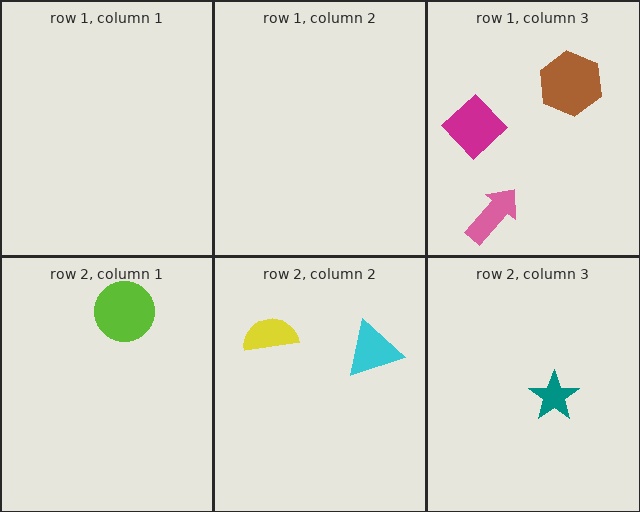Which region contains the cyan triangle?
The row 2, column 2 region.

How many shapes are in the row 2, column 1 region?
1.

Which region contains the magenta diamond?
The row 1, column 3 region.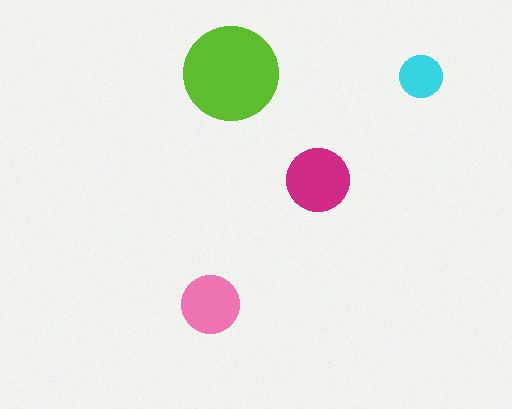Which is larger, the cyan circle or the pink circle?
The pink one.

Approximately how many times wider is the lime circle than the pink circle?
About 1.5 times wider.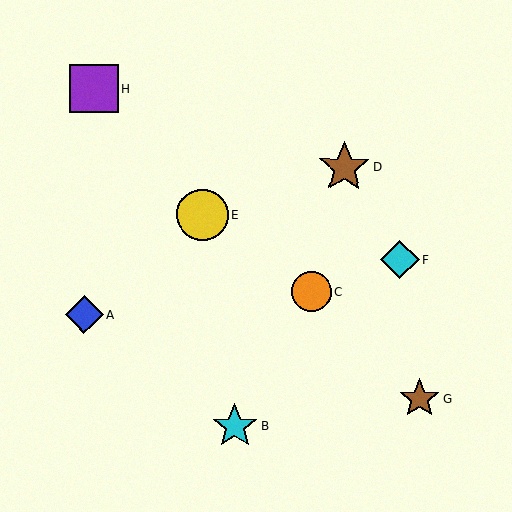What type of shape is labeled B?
Shape B is a cyan star.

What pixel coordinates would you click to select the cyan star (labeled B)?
Click at (235, 426) to select the cyan star B.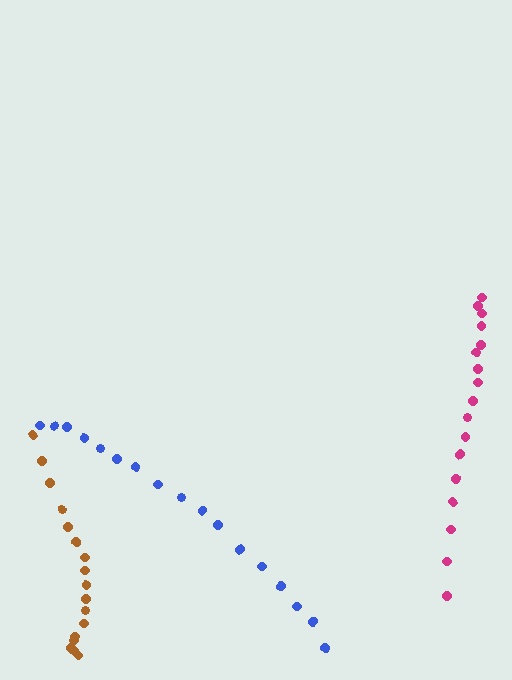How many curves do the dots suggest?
There are 3 distinct paths.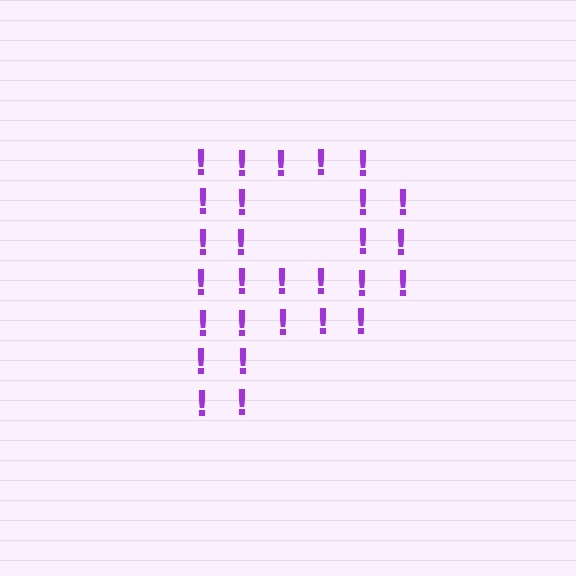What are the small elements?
The small elements are exclamation marks.